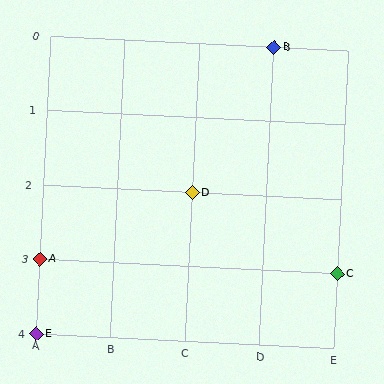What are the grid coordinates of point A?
Point A is at grid coordinates (A, 3).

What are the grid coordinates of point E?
Point E is at grid coordinates (A, 4).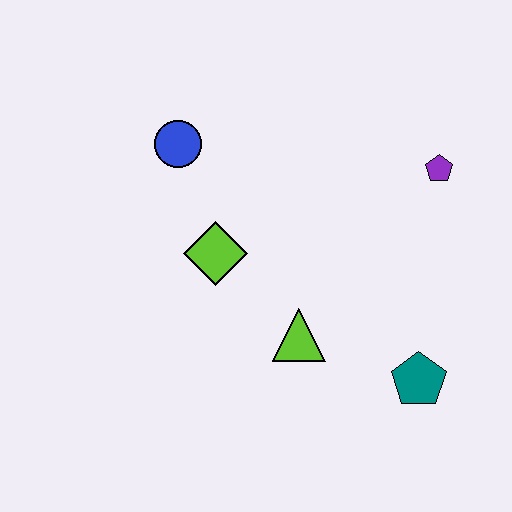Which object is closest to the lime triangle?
The lime diamond is closest to the lime triangle.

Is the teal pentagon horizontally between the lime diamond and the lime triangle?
No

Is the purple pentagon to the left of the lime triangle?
No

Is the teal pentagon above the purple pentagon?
No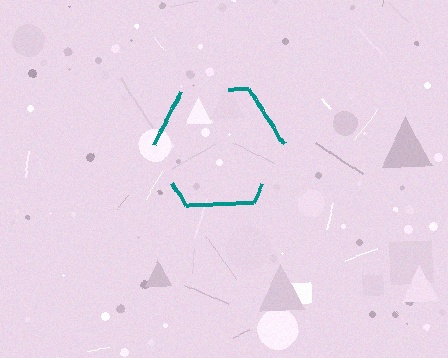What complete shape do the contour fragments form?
The contour fragments form a hexagon.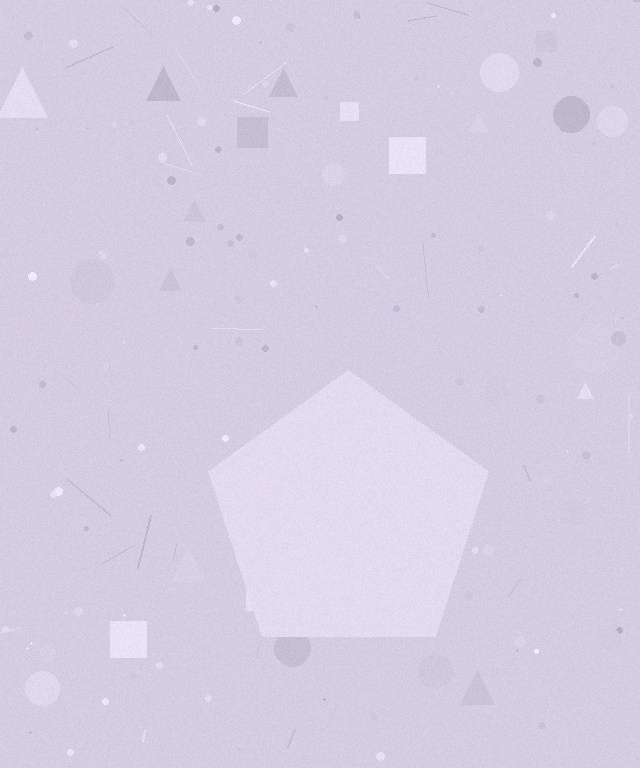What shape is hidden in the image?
A pentagon is hidden in the image.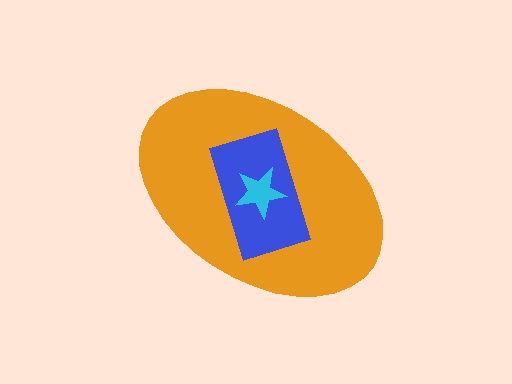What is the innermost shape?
The cyan star.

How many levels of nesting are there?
3.